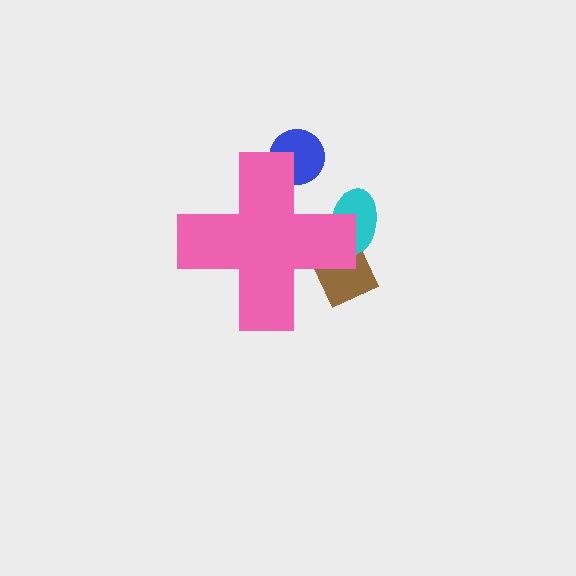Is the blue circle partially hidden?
Yes, the blue circle is partially hidden behind the pink cross.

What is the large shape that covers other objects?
A pink cross.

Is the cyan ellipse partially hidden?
Yes, the cyan ellipse is partially hidden behind the pink cross.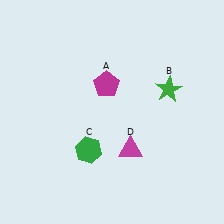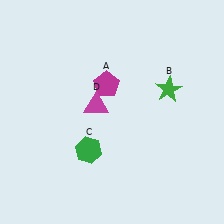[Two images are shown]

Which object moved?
The magenta triangle (D) moved up.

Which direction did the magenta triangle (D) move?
The magenta triangle (D) moved up.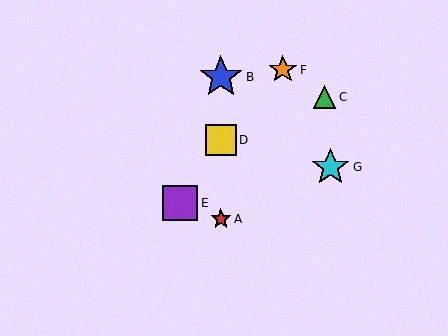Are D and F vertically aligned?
No, D is at x≈221 and F is at x≈283.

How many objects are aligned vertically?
3 objects (A, B, D) are aligned vertically.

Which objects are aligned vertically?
Objects A, B, D are aligned vertically.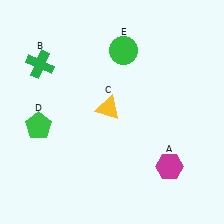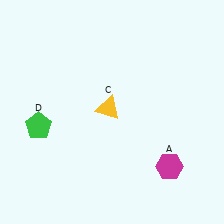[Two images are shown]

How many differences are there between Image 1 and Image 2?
There are 2 differences between the two images.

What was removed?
The green circle (E), the green cross (B) were removed in Image 2.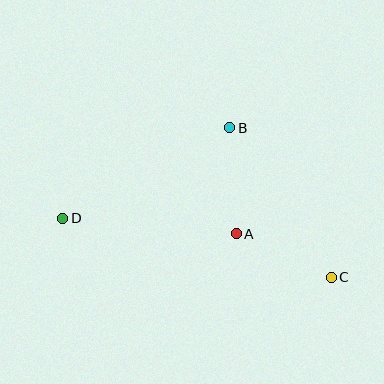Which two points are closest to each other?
Points A and C are closest to each other.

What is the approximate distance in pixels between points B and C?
The distance between B and C is approximately 181 pixels.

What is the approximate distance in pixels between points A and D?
The distance between A and D is approximately 174 pixels.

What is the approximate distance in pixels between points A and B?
The distance between A and B is approximately 106 pixels.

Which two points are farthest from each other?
Points C and D are farthest from each other.